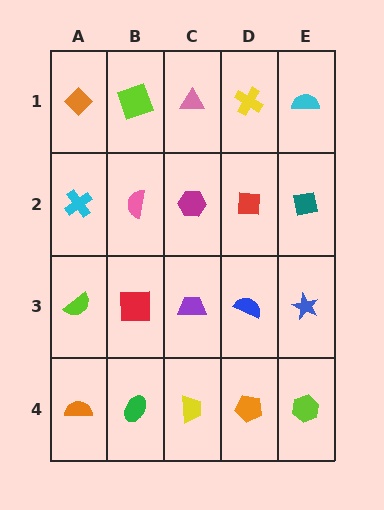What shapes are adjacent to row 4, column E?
A blue star (row 3, column E), an orange pentagon (row 4, column D).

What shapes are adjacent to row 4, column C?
A purple trapezoid (row 3, column C), a green ellipse (row 4, column B), an orange pentagon (row 4, column D).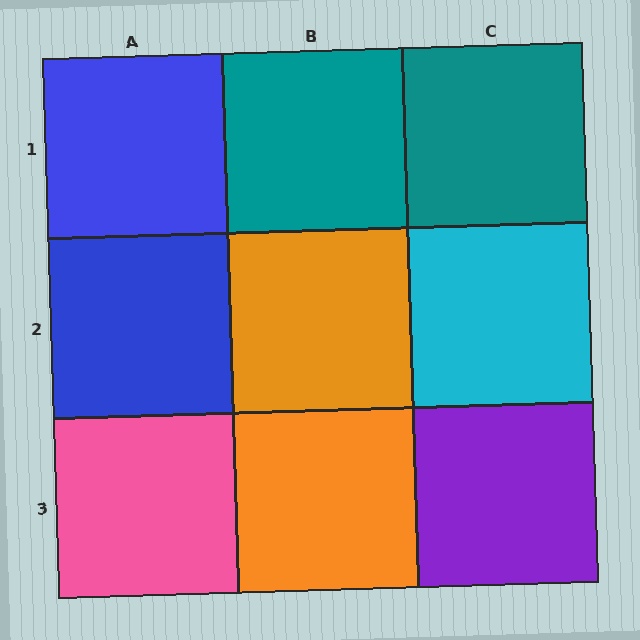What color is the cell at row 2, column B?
Orange.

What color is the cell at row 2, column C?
Cyan.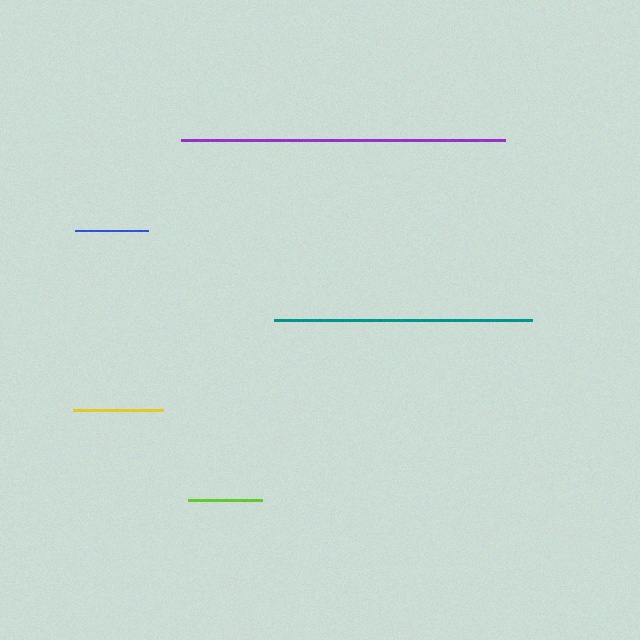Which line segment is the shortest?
The blue line is the shortest at approximately 74 pixels.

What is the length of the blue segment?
The blue segment is approximately 74 pixels long.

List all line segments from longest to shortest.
From longest to shortest: purple, teal, yellow, lime, blue.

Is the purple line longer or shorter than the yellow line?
The purple line is longer than the yellow line.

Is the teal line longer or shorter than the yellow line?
The teal line is longer than the yellow line.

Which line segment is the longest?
The purple line is the longest at approximately 324 pixels.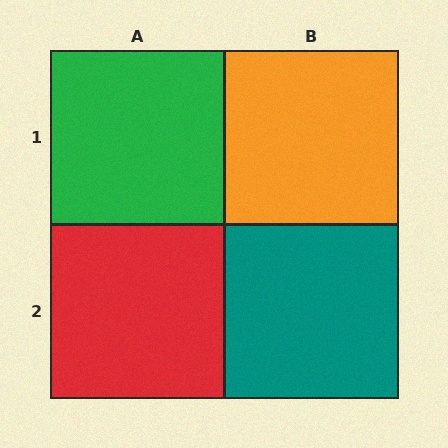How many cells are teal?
1 cell is teal.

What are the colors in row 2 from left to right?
Red, teal.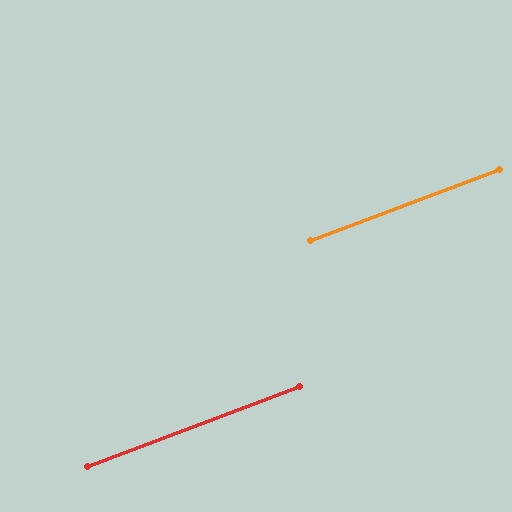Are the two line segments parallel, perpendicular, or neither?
Parallel — their directions differ by only 0.3°.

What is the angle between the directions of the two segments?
Approximately 0 degrees.